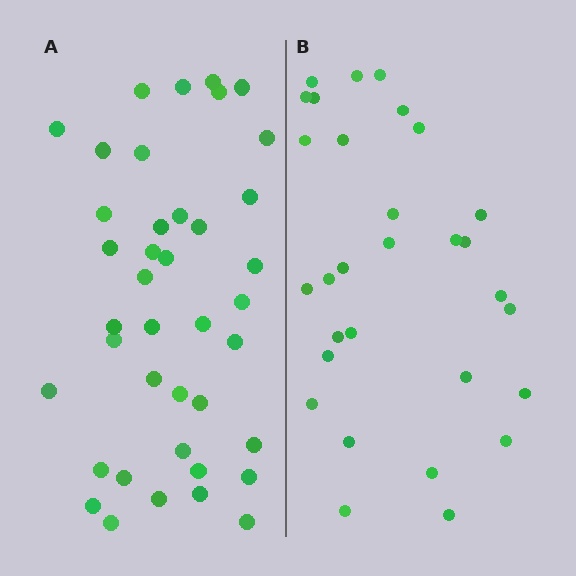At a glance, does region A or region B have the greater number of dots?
Region A (the left region) has more dots.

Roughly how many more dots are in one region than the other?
Region A has roughly 10 or so more dots than region B.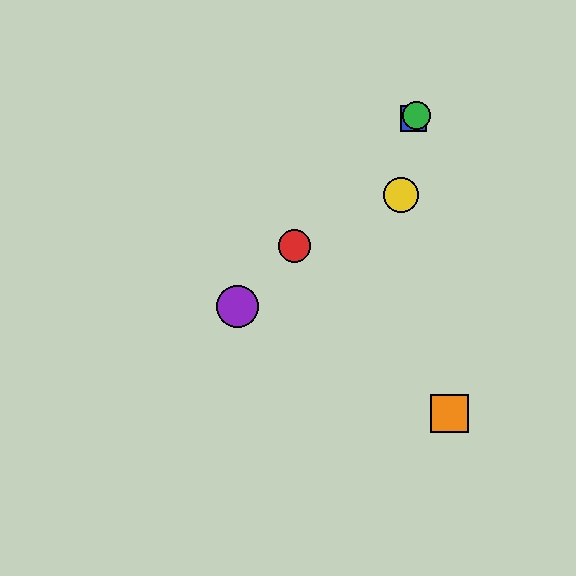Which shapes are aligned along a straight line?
The red circle, the blue square, the green circle, the purple circle are aligned along a straight line.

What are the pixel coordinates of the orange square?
The orange square is at (450, 414).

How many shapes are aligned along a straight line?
4 shapes (the red circle, the blue square, the green circle, the purple circle) are aligned along a straight line.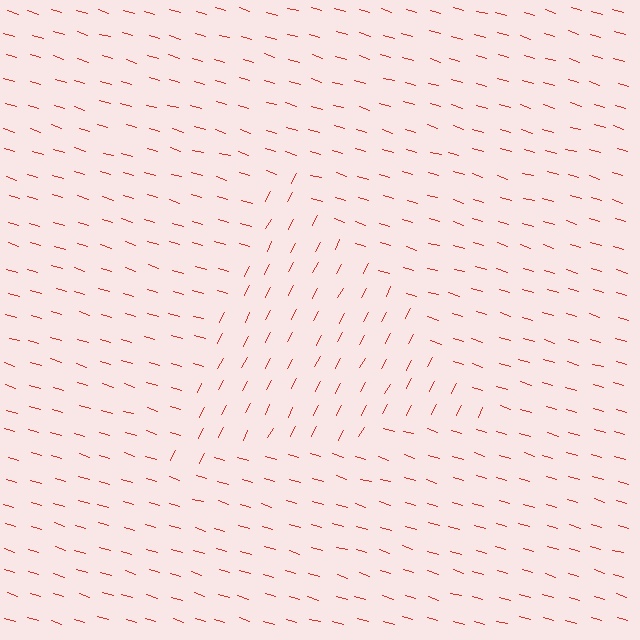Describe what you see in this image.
The image is filled with small red line segments. A triangle region in the image has lines oriented differently from the surrounding lines, creating a visible texture boundary.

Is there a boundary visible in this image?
Yes, there is a texture boundary formed by a change in line orientation.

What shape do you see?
I see a triangle.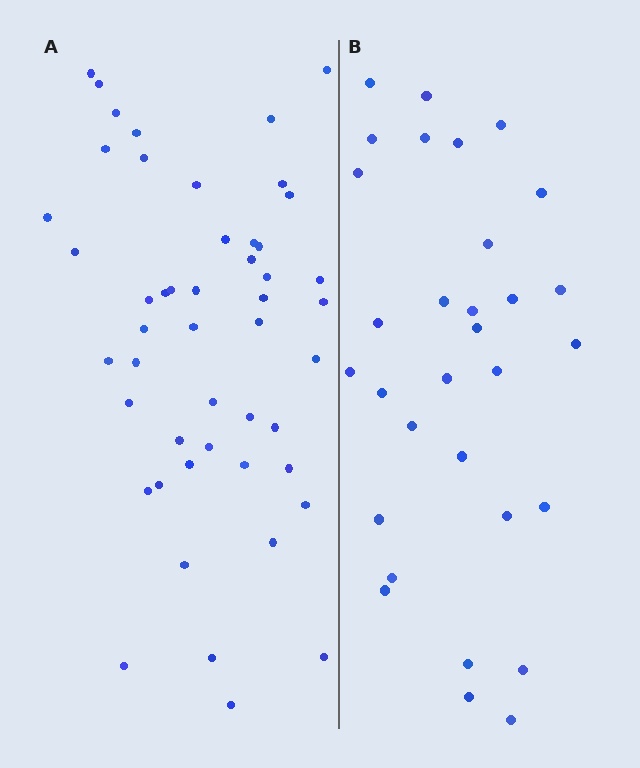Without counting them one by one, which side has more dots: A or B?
Region A (the left region) has more dots.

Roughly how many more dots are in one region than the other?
Region A has approximately 20 more dots than region B.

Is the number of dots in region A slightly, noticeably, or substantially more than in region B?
Region A has substantially more. The ratio is roughly 1.6 to 1.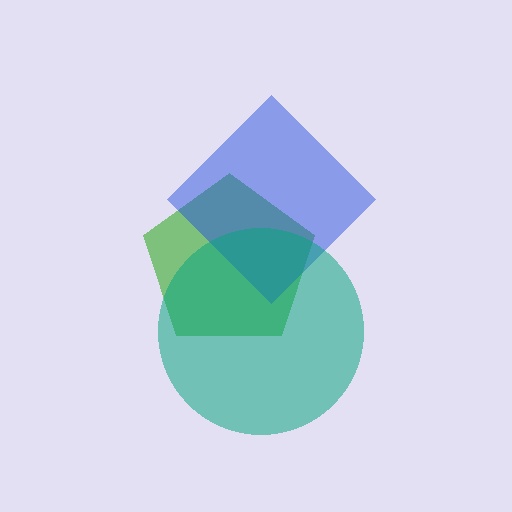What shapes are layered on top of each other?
The layered shapes are: a green pentagon, a blue diamond, a teal circle.